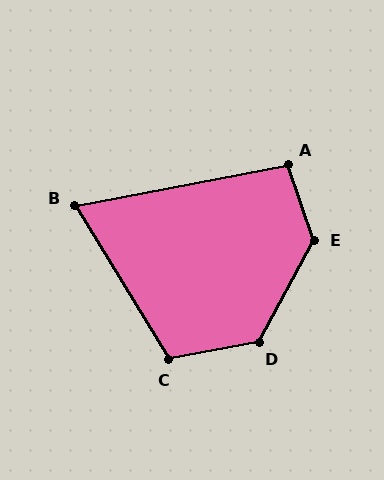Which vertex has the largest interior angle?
E, at approximately 133 degrees.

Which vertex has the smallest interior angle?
B, at approximately 70 degrees.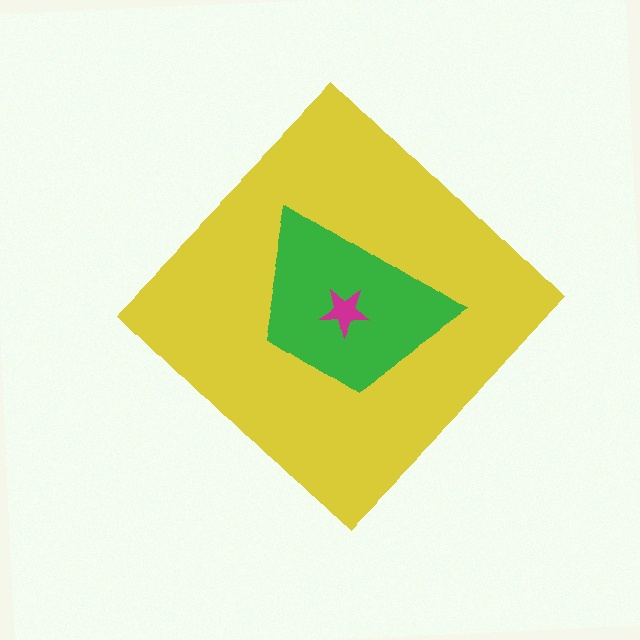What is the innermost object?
The magenta star.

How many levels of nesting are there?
3.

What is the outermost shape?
The yellow diamond.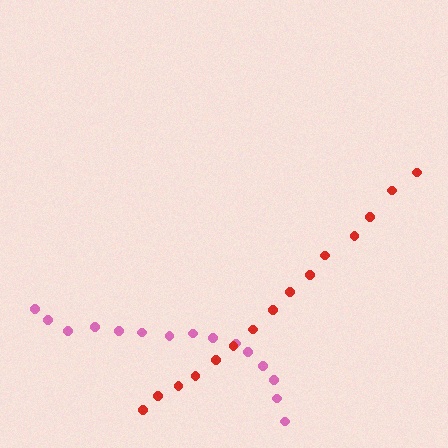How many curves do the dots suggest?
There are 2 distinct paths.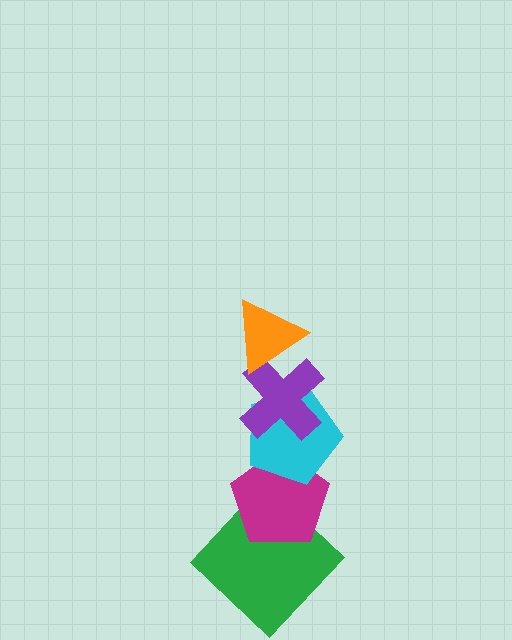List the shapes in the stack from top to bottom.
From top to bottom: the orange triangle, the purple cross, the cyan pentagon, the magenta pentagon, the green diamond.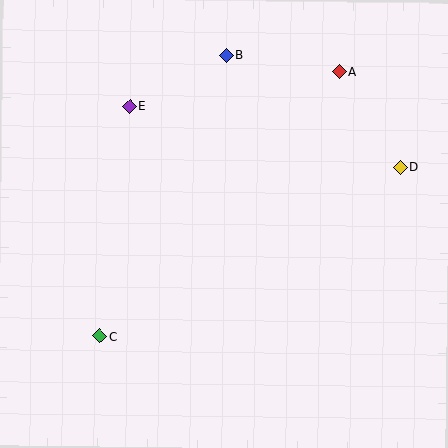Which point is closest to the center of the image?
Point E at (130, 106) is closest to the center.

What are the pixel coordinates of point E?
Point E is at (130, 106).